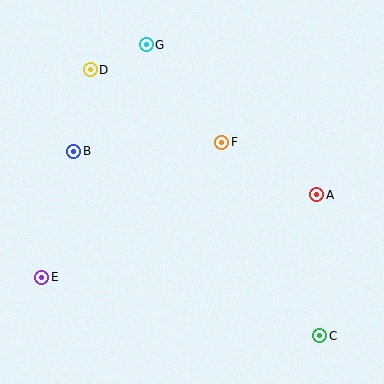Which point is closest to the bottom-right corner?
Point C is closest to the bottom-right corner.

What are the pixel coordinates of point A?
Point A is at (317, 195).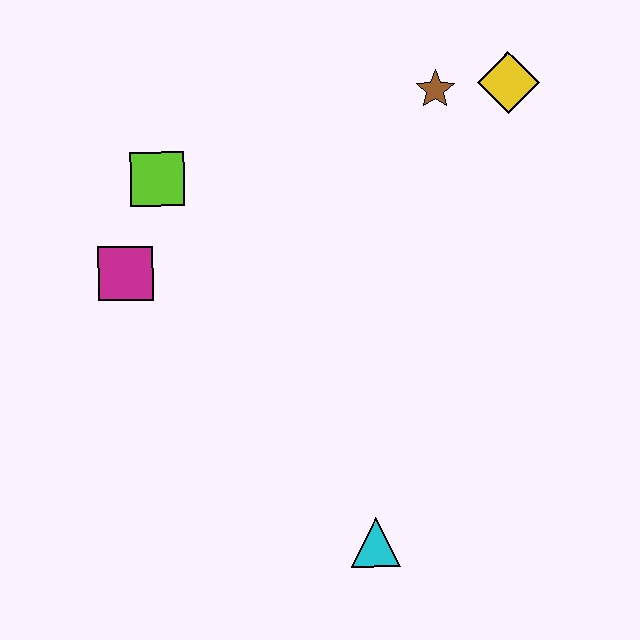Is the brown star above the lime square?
Yes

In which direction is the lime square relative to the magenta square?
The lime square is above the magenta square.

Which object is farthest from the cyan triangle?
The yellow diamond is farthest from the cyan triangle.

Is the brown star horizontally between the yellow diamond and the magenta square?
Yes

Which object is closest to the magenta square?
The lime square is closest to the magenta square.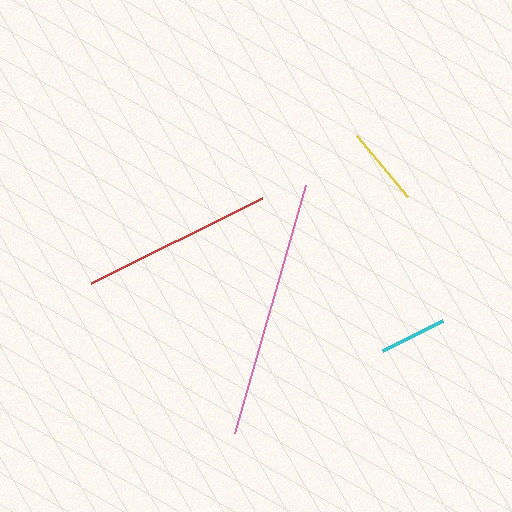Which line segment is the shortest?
The cyan line is the shortest at approximately 67 pixels.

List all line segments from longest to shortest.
From longest to shortest: pink, red, yellow, cyan.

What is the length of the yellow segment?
The yellow segment is approximately 80 pixels long.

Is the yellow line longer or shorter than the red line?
The red line is longer than the yellow line.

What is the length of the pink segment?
The pink segment is approximately 258 pixels long.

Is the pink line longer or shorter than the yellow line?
The pink line is longer than the yellow line.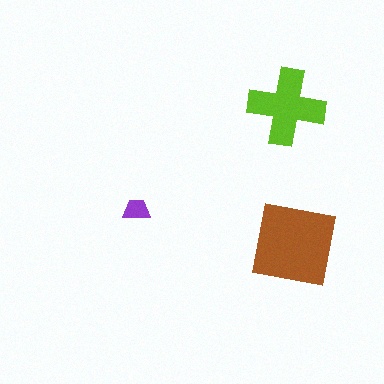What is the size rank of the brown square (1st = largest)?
1st.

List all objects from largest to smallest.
The brown square, the lime cross, the purple trapezoid.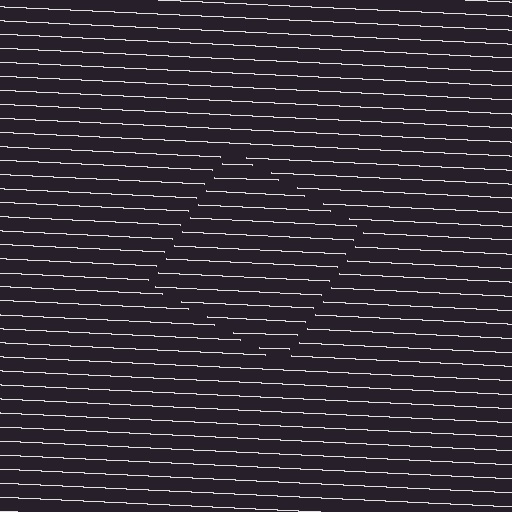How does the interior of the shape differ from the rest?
The interior of the shape contains the same grating, shifted by half a period — the contour is defined by the phase discontinuity where line-ends from the inner and outer gratings abut.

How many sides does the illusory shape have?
4 sides — the line-ends trace a square.